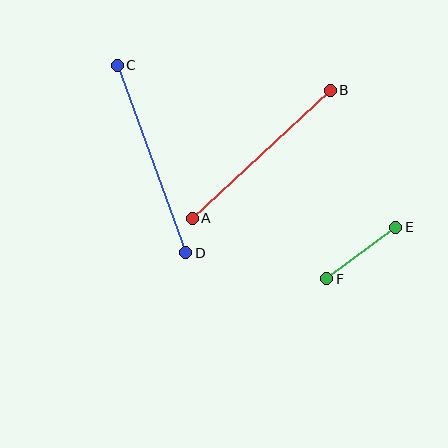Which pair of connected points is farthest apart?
Points C and D are farthest apart.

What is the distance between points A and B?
The distance is approximately 188 pixels.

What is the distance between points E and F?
The distance is approximately 86 pixels.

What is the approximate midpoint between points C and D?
The midpoint is at approximately (151, 159) pixels.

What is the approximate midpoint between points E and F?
The midpoint is at approximately (361, 253) pixels.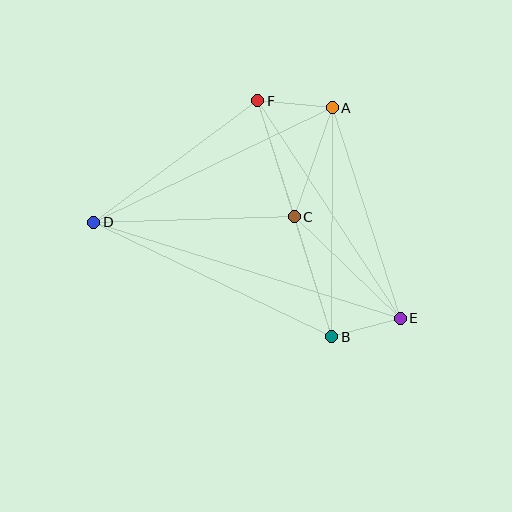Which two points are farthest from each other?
Points D and E are farthest from each other.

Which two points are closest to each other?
Points B and E are closest to each other.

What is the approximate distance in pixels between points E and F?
The distance between E and F is approximately 260 pixels.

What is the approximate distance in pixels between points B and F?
The distance between B and F is approximately 247 pixels.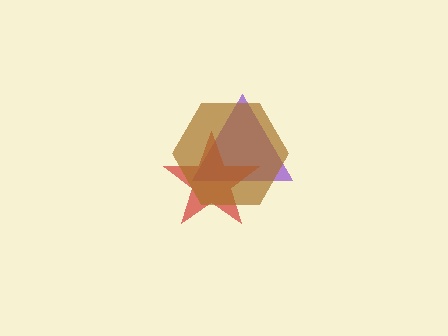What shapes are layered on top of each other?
The layered shapes are: a purple triangle, a red star, a brown hexagon.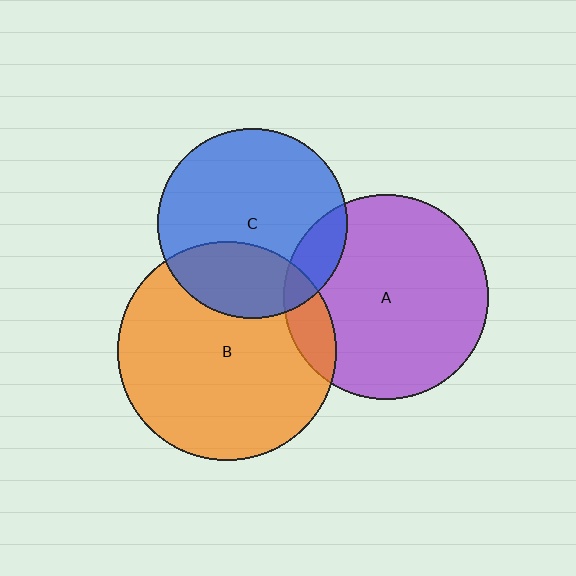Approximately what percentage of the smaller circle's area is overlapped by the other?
Approximately 15%.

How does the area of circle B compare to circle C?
Approximately 1.3 times.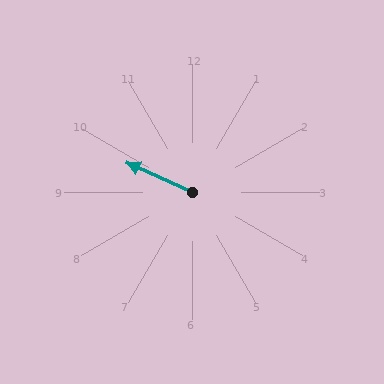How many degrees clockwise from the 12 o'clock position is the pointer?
Approximately 294 degrees.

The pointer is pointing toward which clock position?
Roughly 10 o'clock.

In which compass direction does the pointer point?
Northwest.